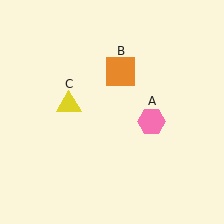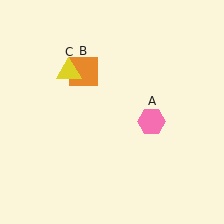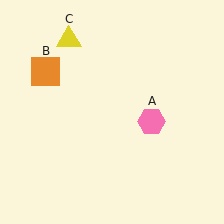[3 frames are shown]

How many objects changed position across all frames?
2 objects changed position: orange square (object B), yellow triangle (object C).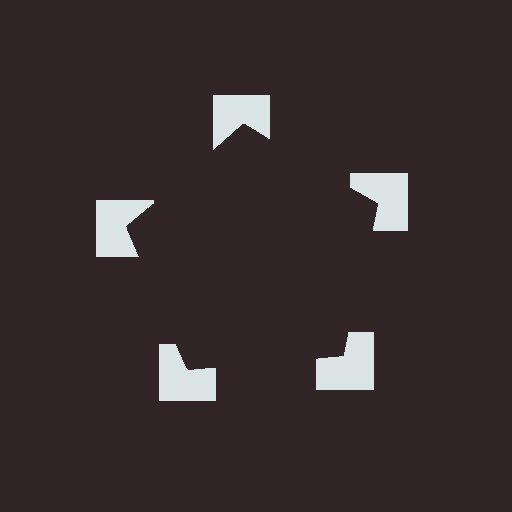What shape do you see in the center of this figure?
An illusory pentagon — its edges are inferred from the aligned wedge cuts in the notched squares, not physically drawn.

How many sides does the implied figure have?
5 sides.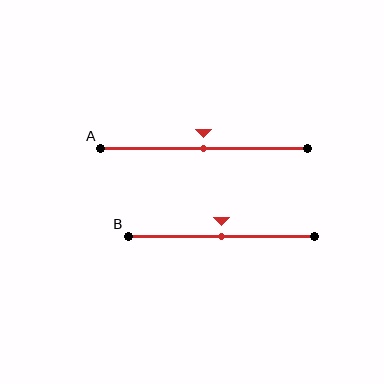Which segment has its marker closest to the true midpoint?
Segment A has its marker closest to the true midpoint.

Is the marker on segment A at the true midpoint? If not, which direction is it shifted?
Yes, the marker on segment A is at the true midpoint.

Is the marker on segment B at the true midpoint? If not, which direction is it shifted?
Yes, the marker on segment B is at the true midpoint.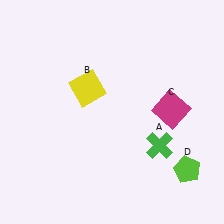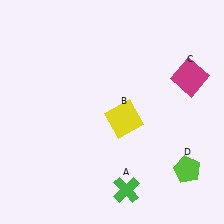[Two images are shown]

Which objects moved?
The objects that moved are: the green cross (A), the yellow square (B), the magenta square (C).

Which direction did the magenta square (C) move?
The magenta square (C) moved up.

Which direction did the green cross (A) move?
The green cross (A) moved down.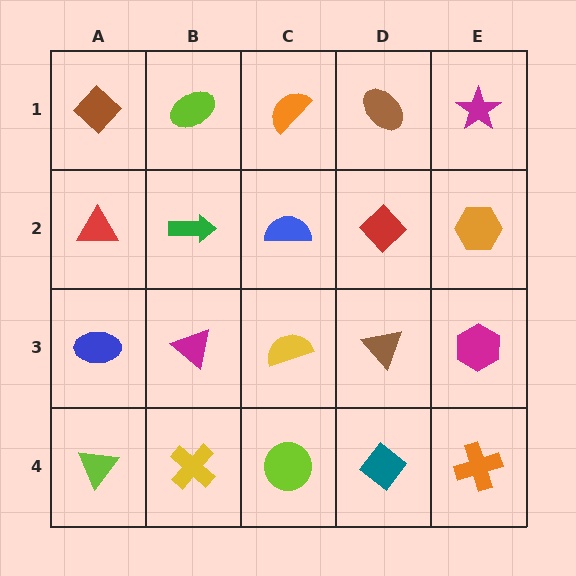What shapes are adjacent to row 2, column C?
An orange semicircle (row 1, column C), a yellow semicircle (row 3, column C), a green arrow (row 2, column B), a red diamond (row 2, column D).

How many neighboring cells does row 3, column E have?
3.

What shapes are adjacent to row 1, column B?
A green arrow (row 2, column B), a brown diamond (row 1, column A), an orange semicircle (row 1, column C).